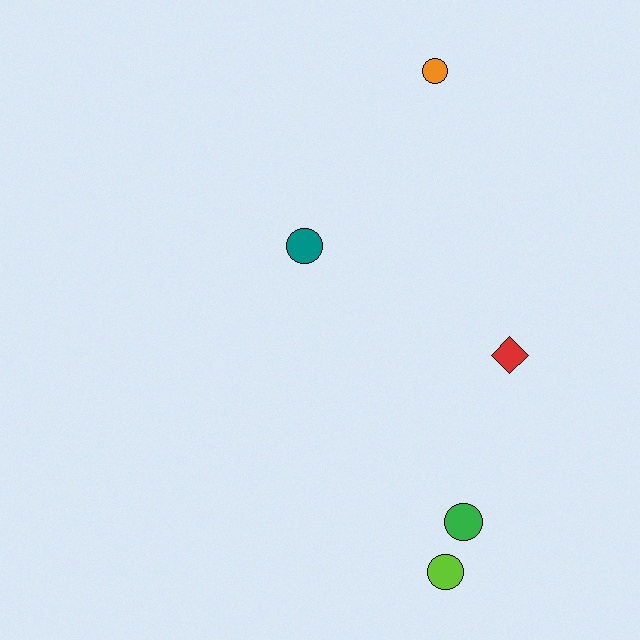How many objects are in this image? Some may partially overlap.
There are 5 objects.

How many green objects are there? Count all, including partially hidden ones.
There is 1 green object.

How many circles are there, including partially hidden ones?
There are 4 circles.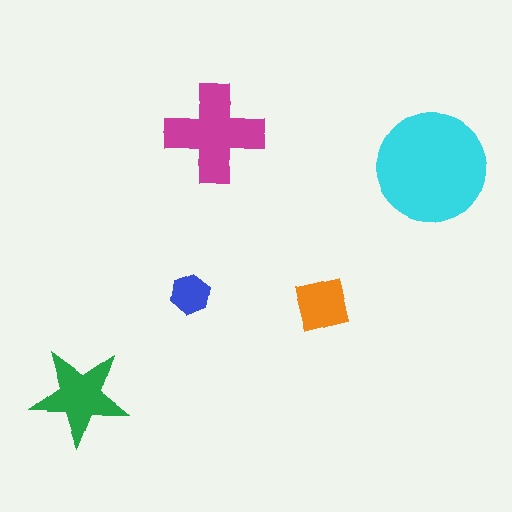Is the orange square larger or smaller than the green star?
Smaller.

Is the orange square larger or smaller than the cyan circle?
Smaller.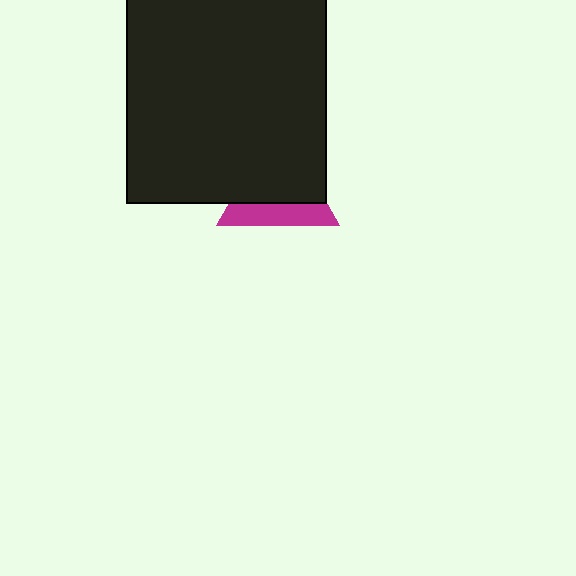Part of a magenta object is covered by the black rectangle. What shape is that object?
It is a triangle.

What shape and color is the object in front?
The object in front is a black rectangle.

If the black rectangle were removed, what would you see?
You would see the complete magenta triangle.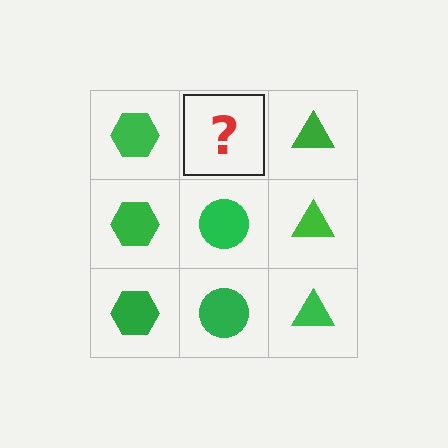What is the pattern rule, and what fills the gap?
The rule is that each column has a consistent shape. The gap should be filled with a green circle.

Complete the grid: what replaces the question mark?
The question mark should be replaced with a green circle.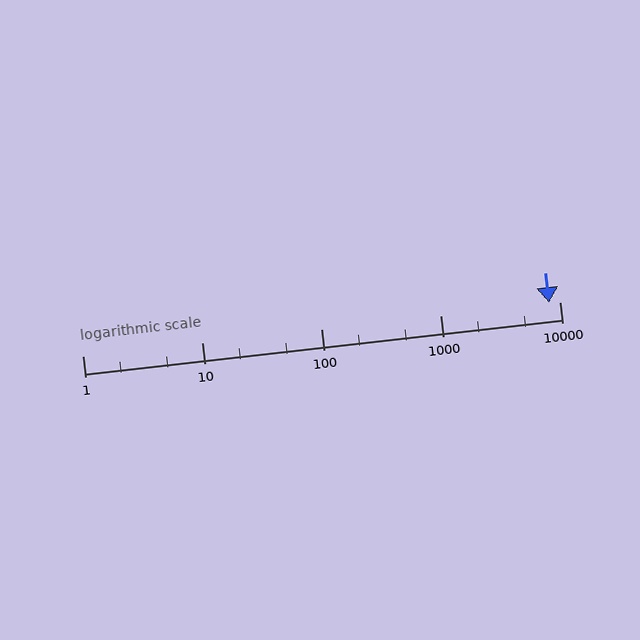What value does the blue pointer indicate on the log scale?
The pointer indicates approximately 8200.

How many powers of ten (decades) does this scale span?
The scale spans 4 decades, from 1 to 10000.